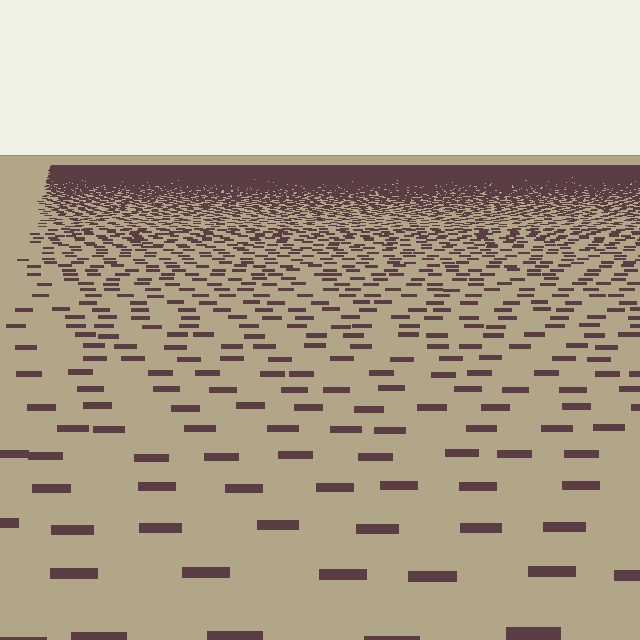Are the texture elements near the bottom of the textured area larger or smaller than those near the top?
Larger. Near the bottom, elements are closer to the viewer and appear at a bigger on-screen size.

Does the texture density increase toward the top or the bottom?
Density increases toward the top.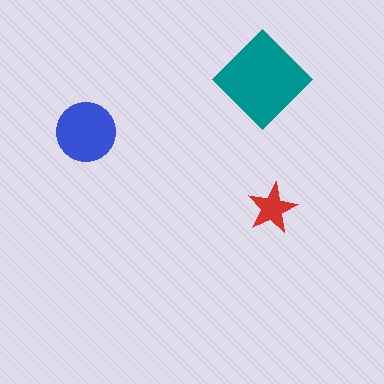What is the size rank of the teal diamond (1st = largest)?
1st.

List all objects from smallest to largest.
The red star, the blue circle, the teal diamond.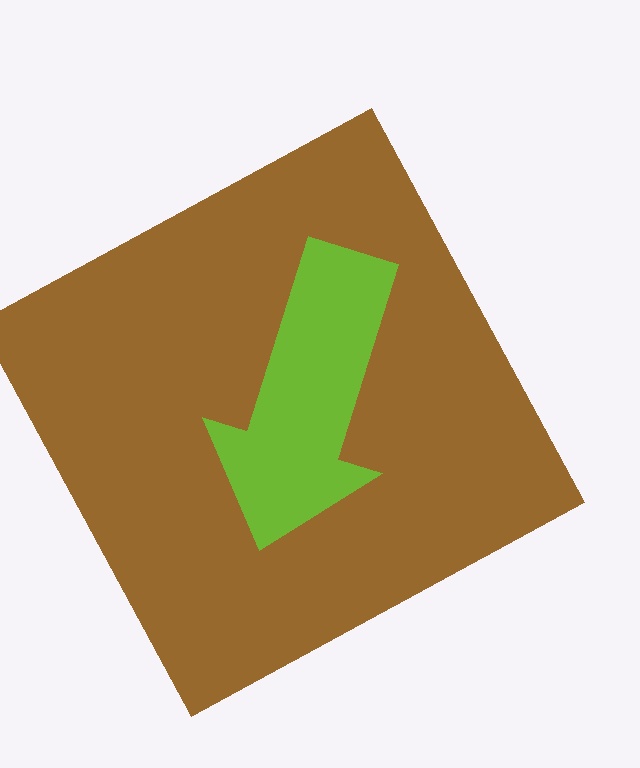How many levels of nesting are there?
2.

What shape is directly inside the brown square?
The lime arrow.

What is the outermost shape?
The brown square.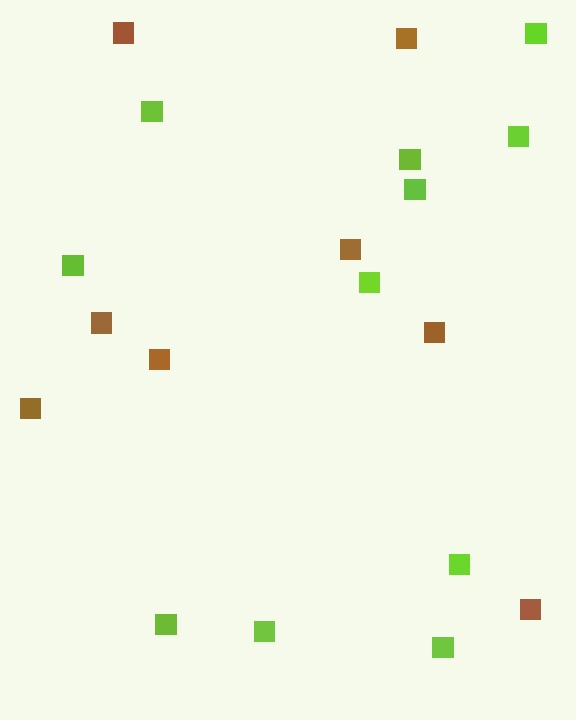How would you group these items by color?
There are 2 groups: one group of brown squares (8) and one group of lime squares (11).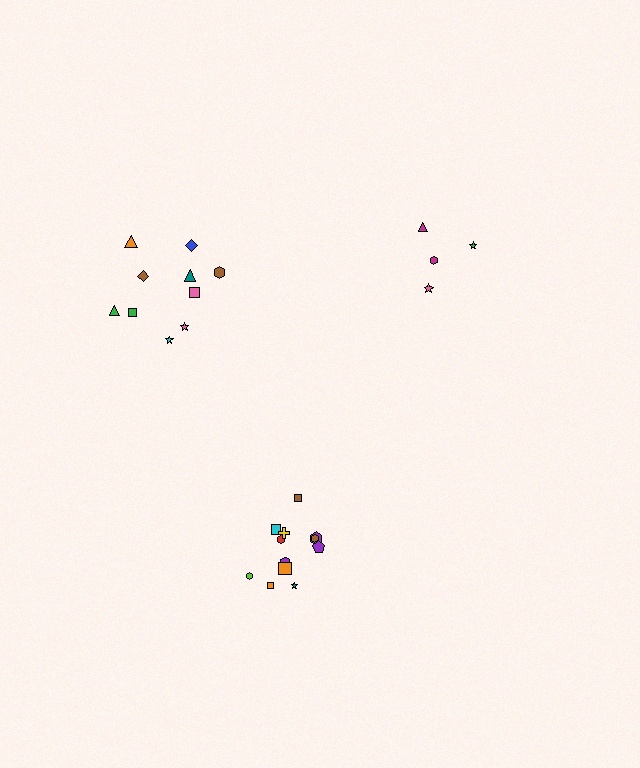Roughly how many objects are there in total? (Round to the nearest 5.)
Roughly 25 objects in total.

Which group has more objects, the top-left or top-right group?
The top-left group.